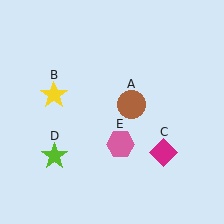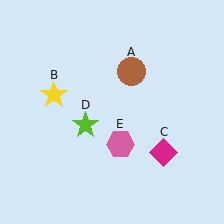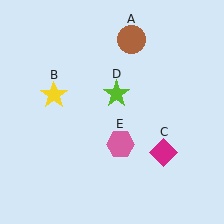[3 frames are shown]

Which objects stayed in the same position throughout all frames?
Yellow star (object B) and magenta diamond (object C) and pink hexagon (object E) remained stationary.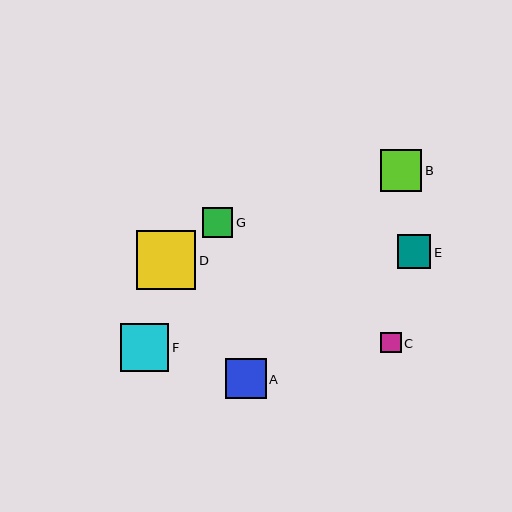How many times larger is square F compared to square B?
Square F is approximately 1.2 times the size of square B.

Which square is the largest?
Square D is the largest with a size of approximately 59 pixels.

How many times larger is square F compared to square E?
Square F is approximately 1.4 times the size of square E.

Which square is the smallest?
Square C is the smallest with a size of approximately 21 pixels.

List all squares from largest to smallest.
From largest to smallest: D, F, B, A, E, G, C.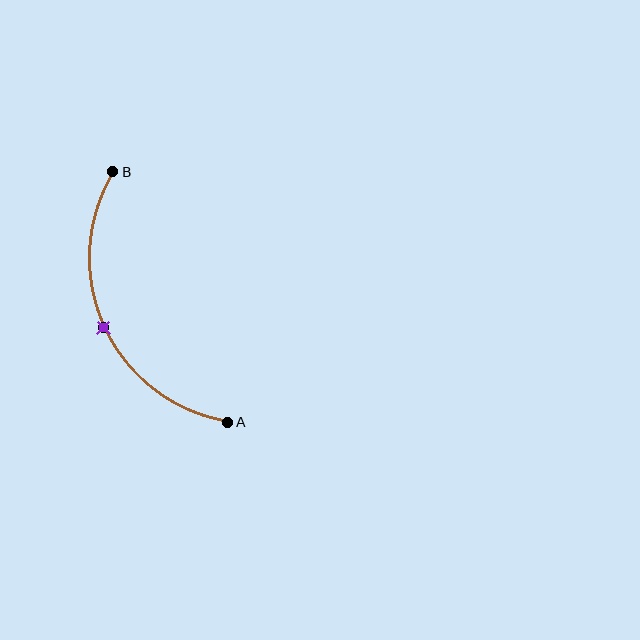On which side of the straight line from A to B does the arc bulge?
The arc bulges to the left of the straight line connecting A and B.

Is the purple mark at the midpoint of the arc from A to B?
Yes. The purple mark lies on the arc at equal arc-length from both A and B — it is the arc midpoint.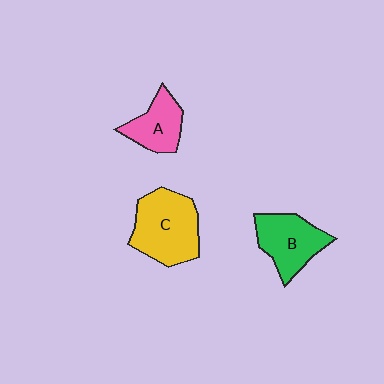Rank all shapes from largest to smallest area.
From largest to smallest: C (yellow), B (green), A (pink).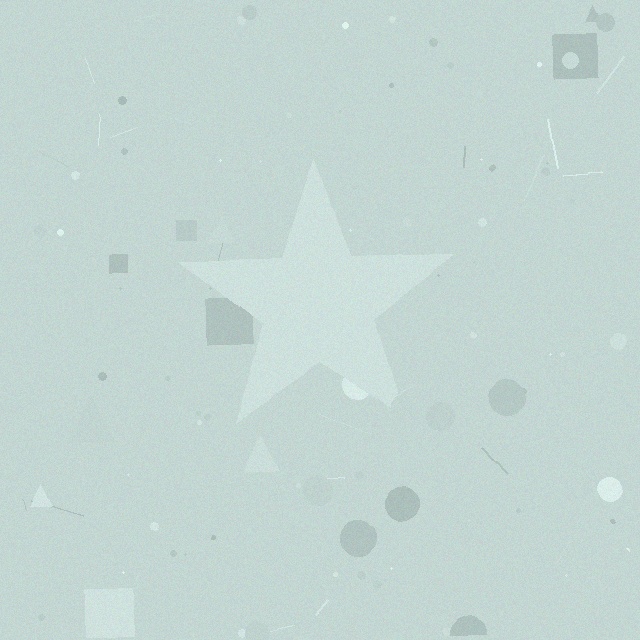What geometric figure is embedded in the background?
A star is embedded in the background.